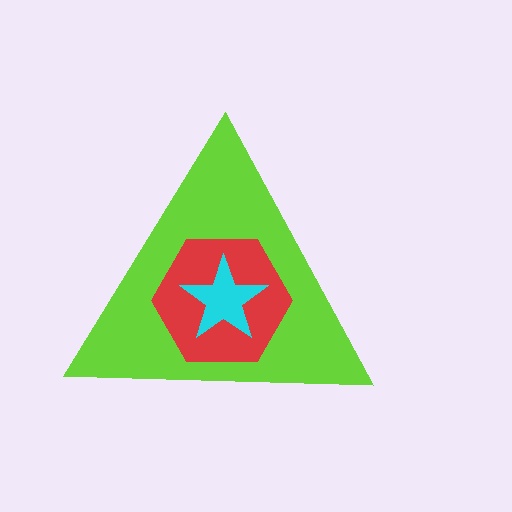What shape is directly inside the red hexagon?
The cyan star.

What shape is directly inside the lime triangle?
The red hexagon.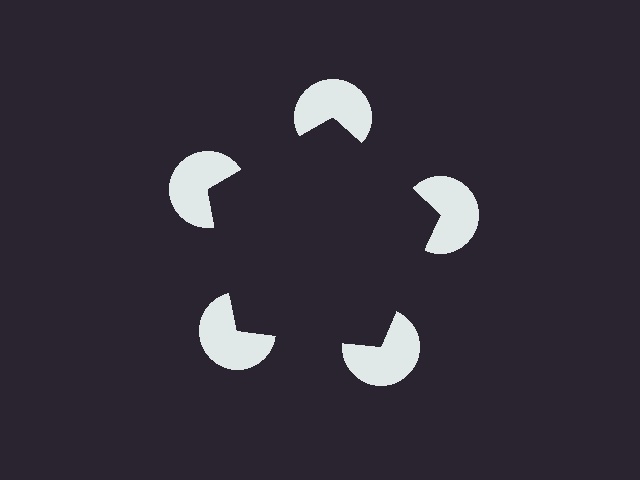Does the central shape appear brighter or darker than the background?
It typically appears slightly darker than the background, even though no actual brightness change is drawn.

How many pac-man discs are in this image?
There are 5 — one at each vertex of the illusory pentagon.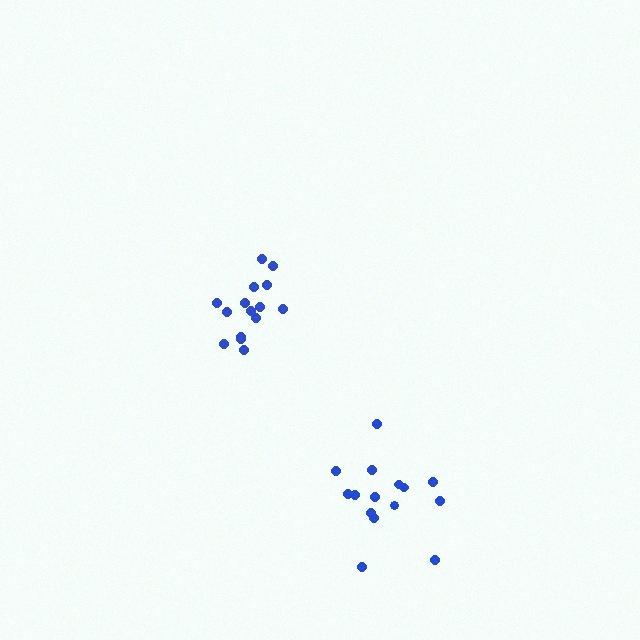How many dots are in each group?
Group 1: 15 dots, Group 2: 15 dots (30 total).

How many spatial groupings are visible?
There are 2 spatial groupings.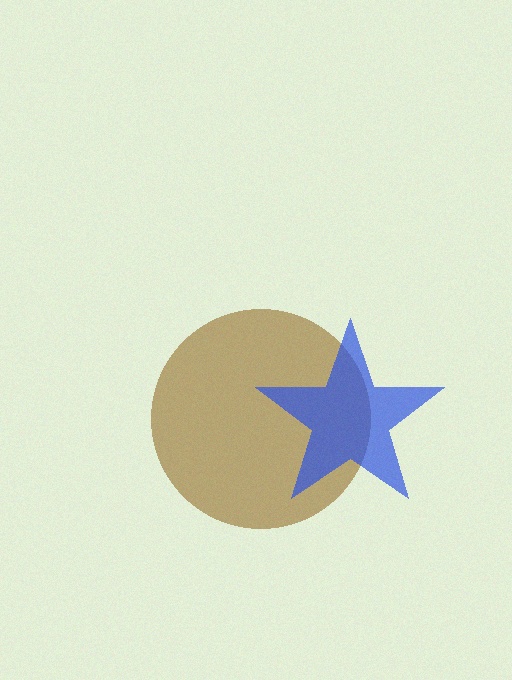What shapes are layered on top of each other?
The layered shapes are: a brown circle, a blue star.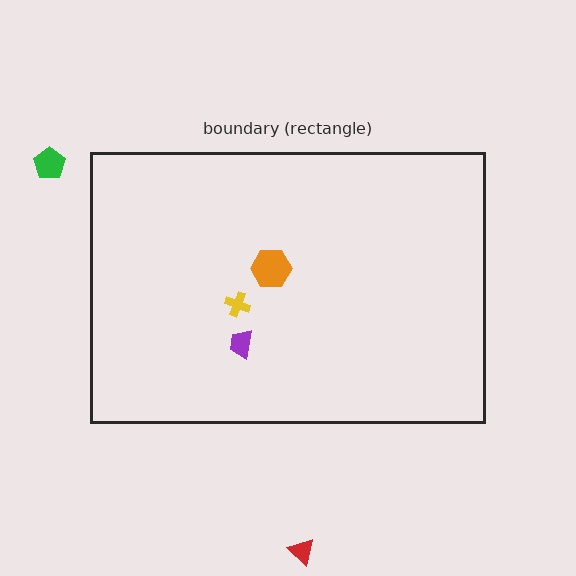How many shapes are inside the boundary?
3 inside, 2 outside.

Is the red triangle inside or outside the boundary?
Outside.